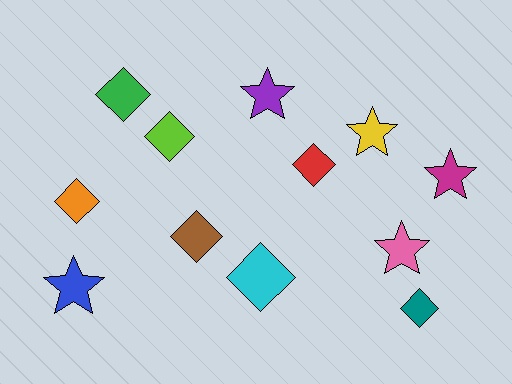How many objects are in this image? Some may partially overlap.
There are 12 objects.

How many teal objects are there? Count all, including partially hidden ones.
There is 1 teal object.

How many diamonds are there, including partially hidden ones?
There are 7 diamonds.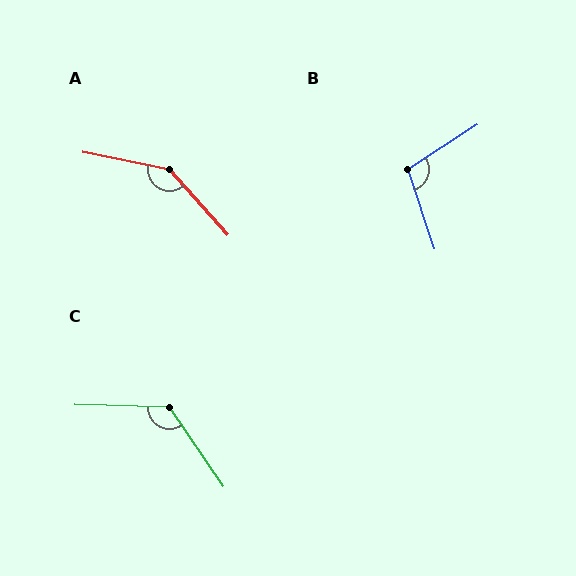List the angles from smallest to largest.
B (105°), C (126°), A (143°).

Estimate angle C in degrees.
Approximately 126 degrees.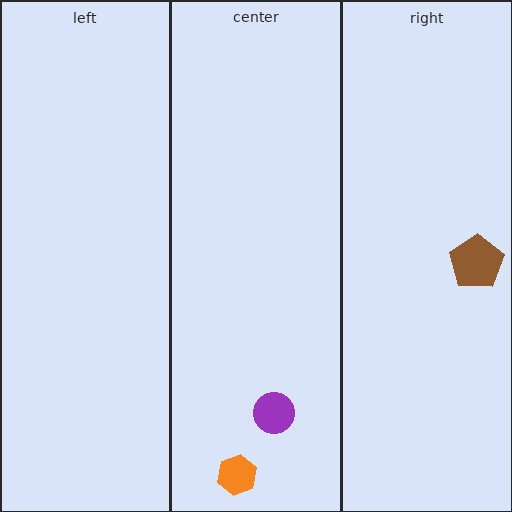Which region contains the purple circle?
The center region.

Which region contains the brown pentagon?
The right region.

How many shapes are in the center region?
2.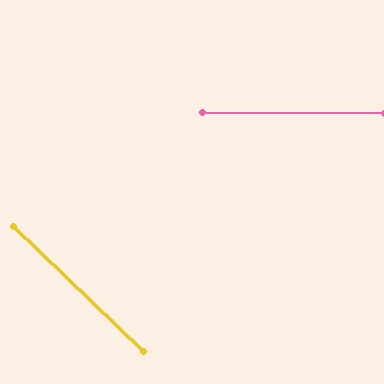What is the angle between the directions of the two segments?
Approximately 43 degrees.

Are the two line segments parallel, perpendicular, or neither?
Neither parallel nor perpendicular — they differ by about 43°.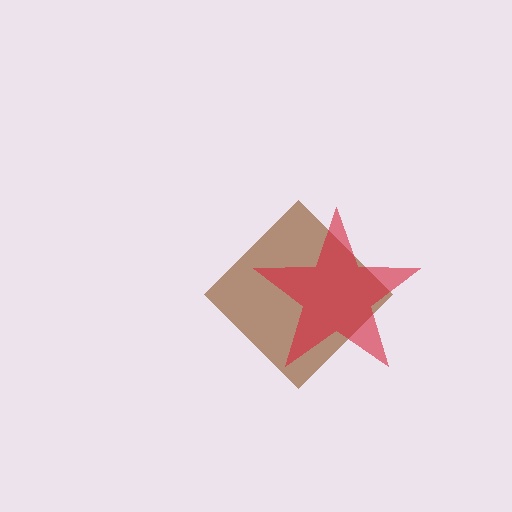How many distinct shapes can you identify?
There are 2 distinct shapes: a brown diamond, a red star.